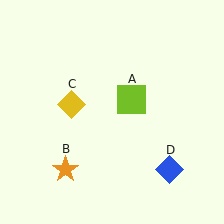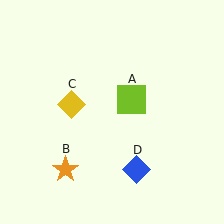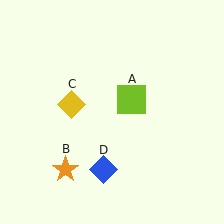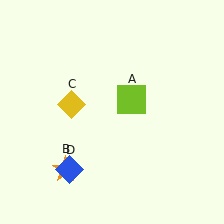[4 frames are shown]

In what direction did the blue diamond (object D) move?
The blue diamond (object D) moved left.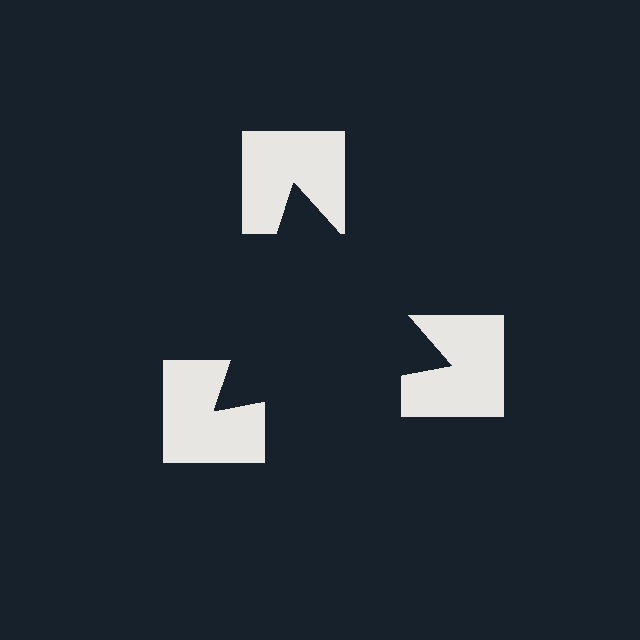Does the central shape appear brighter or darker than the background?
It typically appears slightly darker than the background, even though no actual brightness change is drawn.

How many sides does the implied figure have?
3 sides.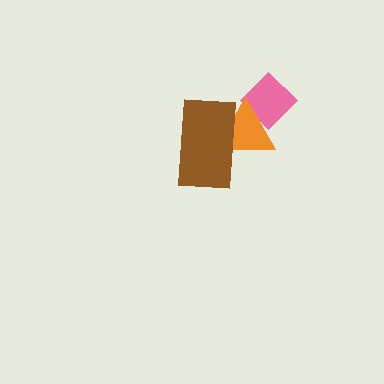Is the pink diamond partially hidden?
Yes, it is partially covered by another shape.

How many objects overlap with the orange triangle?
2 objects overlap with the orange triangle.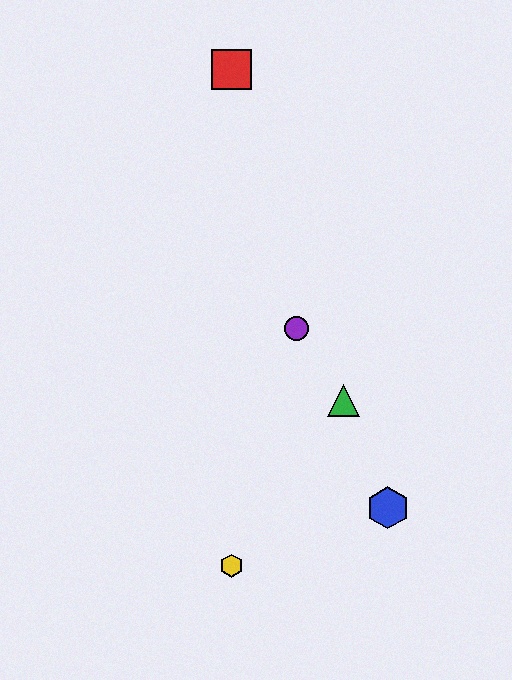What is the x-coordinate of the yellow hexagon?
The yellow hexagon is at x≈232.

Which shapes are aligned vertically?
The red square, the yellow hexagon are aligned vertically.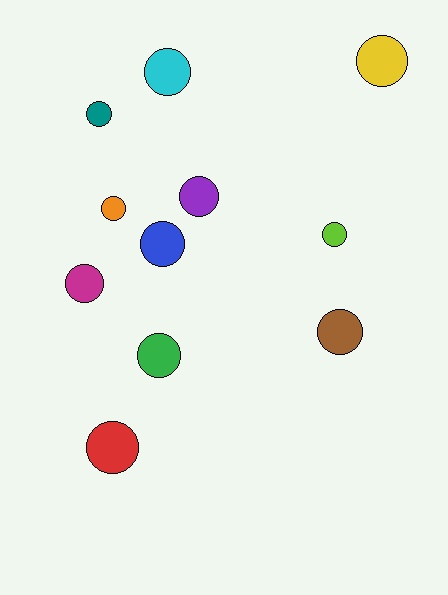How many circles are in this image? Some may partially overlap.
There are 11 circles.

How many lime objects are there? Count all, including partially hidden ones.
There is 1 lime object.